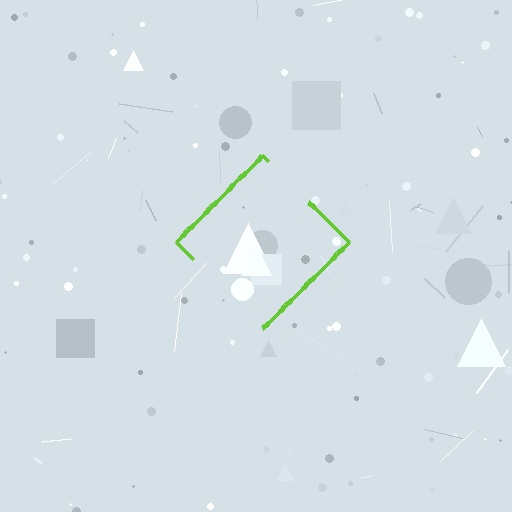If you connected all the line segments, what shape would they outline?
They would outline a diamond.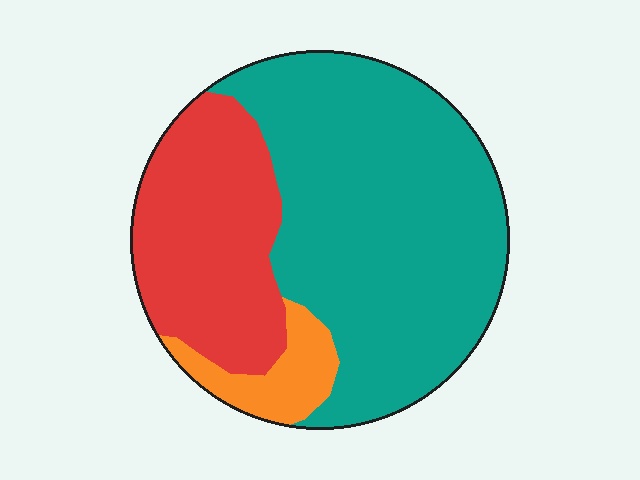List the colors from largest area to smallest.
From largest to smallest: teal, red, orange.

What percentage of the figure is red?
Red takes up between a quarter and a half of the figure.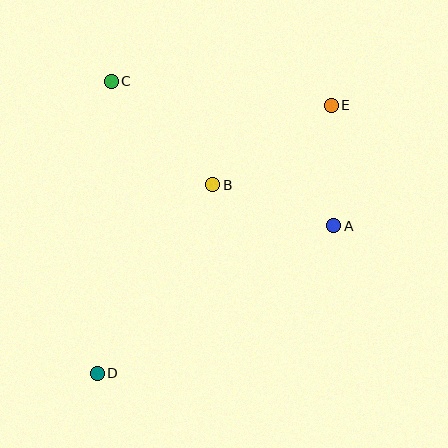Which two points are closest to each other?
Points A and E are closest to each other.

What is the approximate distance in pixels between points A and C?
The distance between A and C is approximately 265 pixels.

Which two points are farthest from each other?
Points D and E are farthest from each other.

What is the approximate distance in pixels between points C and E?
The distance between C and E is approximately 221 pixels.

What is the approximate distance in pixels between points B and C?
The distance between B and C is approximately 145 pixels.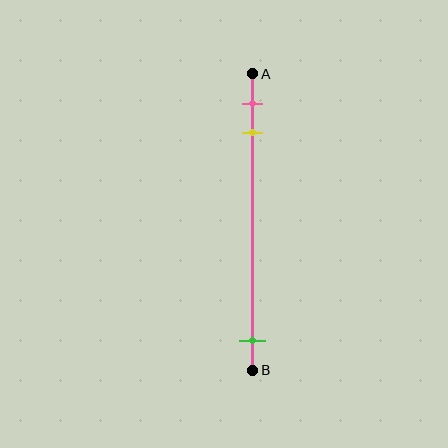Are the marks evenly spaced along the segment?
No, the marks are not evenly spaced.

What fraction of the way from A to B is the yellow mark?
The yellow mark is approximately 20% (0.2) of the way from A to B.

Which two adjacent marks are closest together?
The pink and yellow marks are the closest adjacent pair.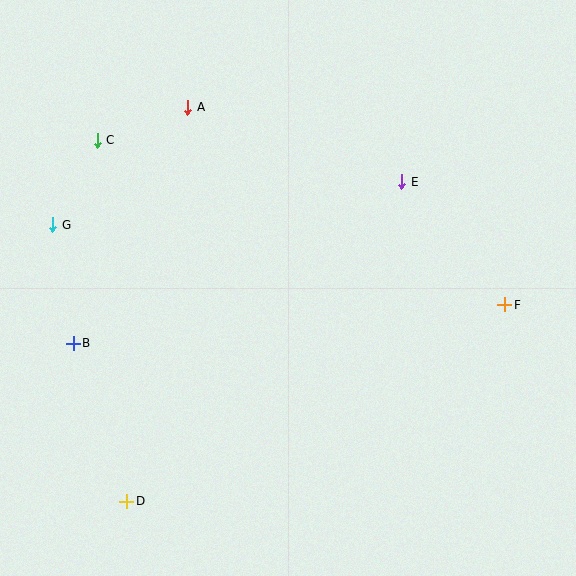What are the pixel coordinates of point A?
Point A is at (188, 107).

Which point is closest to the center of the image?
Point E at (402, 182) is closest to the center.